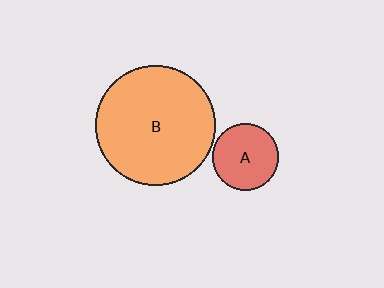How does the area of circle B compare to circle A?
Approximately 3.3 times.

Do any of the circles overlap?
No, none of the circles overlap.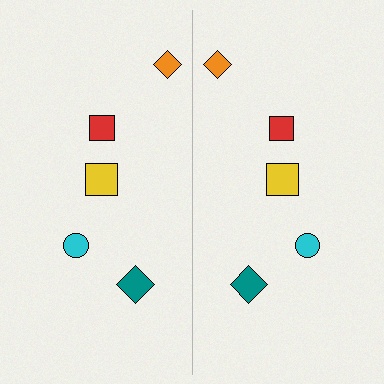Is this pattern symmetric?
Yes, this pattern has bilateral (reflection) symmetry.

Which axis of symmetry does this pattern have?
The pattern has a vertical axis of symmetry running through the center of the image.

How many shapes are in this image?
There are 10 shapes in this image.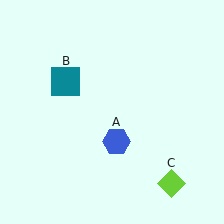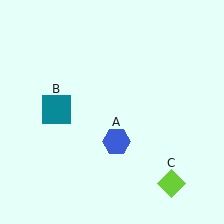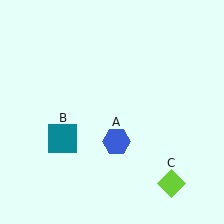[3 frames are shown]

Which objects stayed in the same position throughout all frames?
Blue hexagon (object A) and lime diamond (object C) remained stationary.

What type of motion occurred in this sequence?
The teal square (object B) rotated counterclockwise around the center of the scene.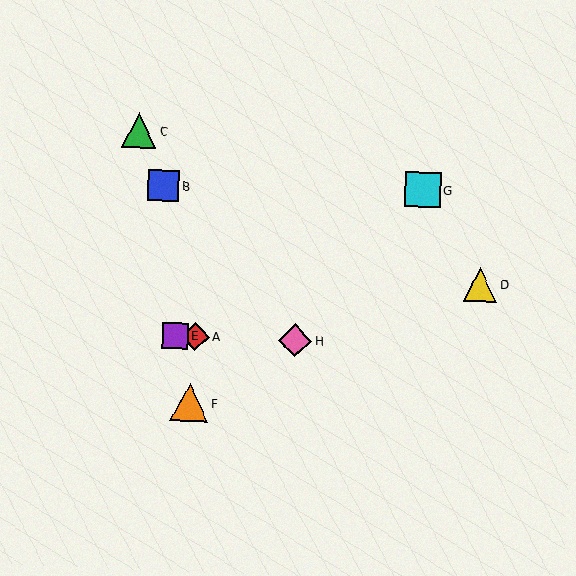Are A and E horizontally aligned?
Yes, both are at y≈336.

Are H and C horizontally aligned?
No, H is at y≈341 and C is at y≈131.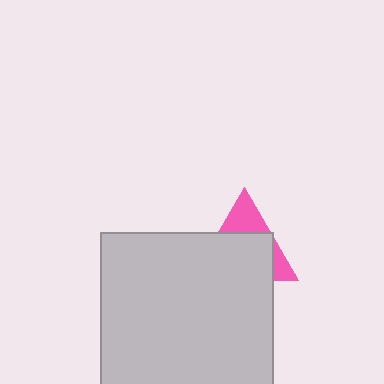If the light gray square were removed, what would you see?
You would see the complete pink triangle.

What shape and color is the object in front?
The object in front is a light gray square.